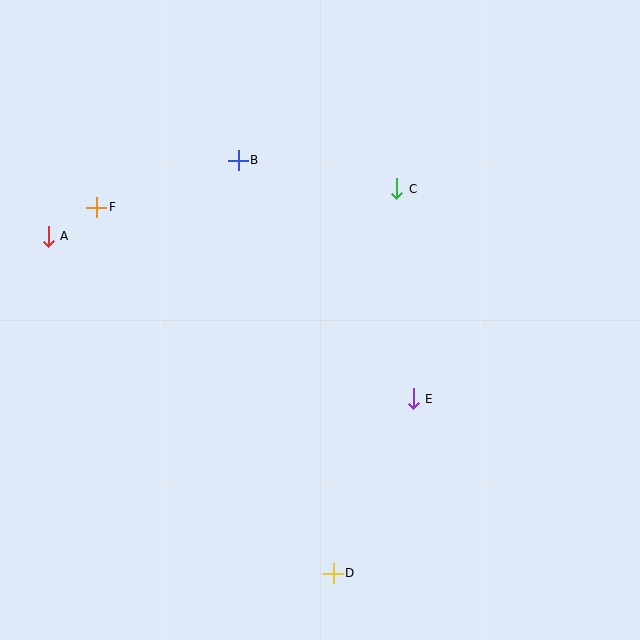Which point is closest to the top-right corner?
Point C is closest to the top-right corner.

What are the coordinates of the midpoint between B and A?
The midpoint between B and A is at (143, 198).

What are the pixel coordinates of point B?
Point B is at (238, 160).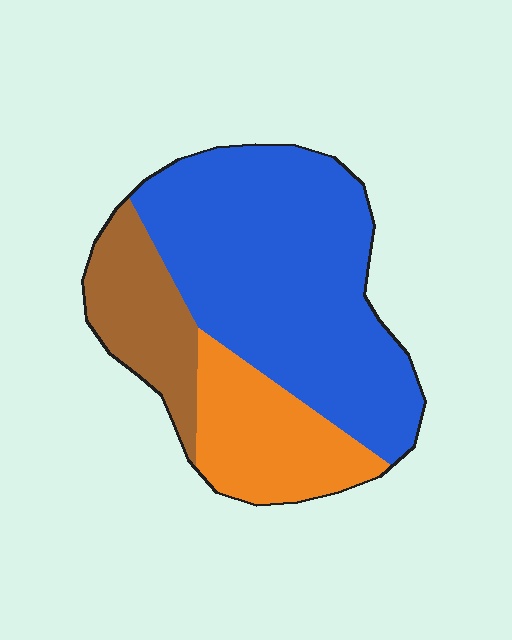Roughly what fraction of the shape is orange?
Orange covers roughly 20% of the shape.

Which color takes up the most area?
Blue, at roughly 60%.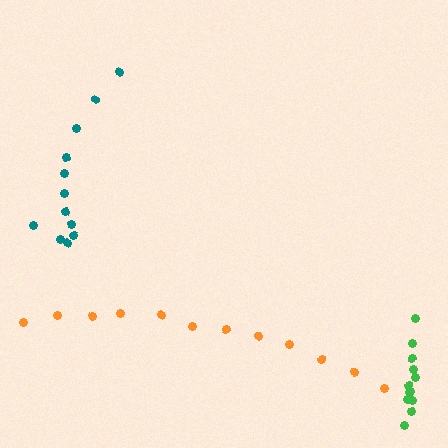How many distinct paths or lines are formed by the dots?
There are 3 distinct paths.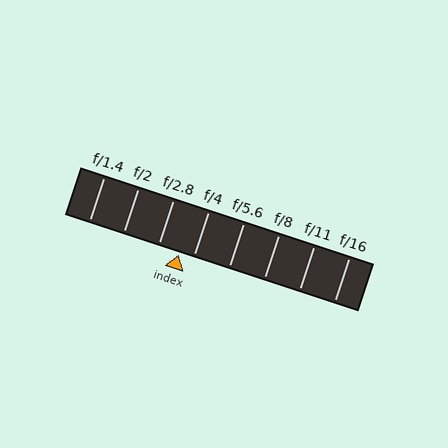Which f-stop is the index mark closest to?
The index mark is closest to f/4.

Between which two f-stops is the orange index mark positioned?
The index mark is between f/2.8 and f/4.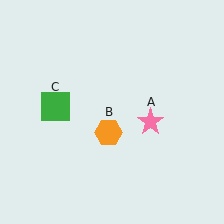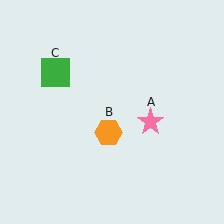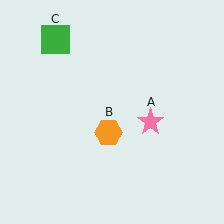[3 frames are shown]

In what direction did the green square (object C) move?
The green square (object C) moved up.